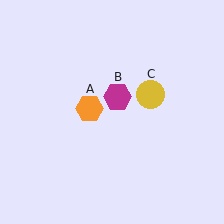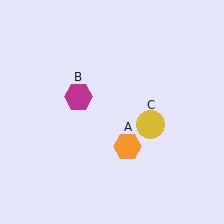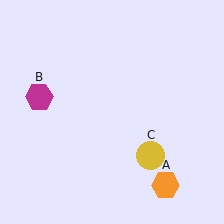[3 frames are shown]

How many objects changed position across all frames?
3 objects changed position: orange hexagon (object A), magenta hexagon (object B), yellow circle (object C).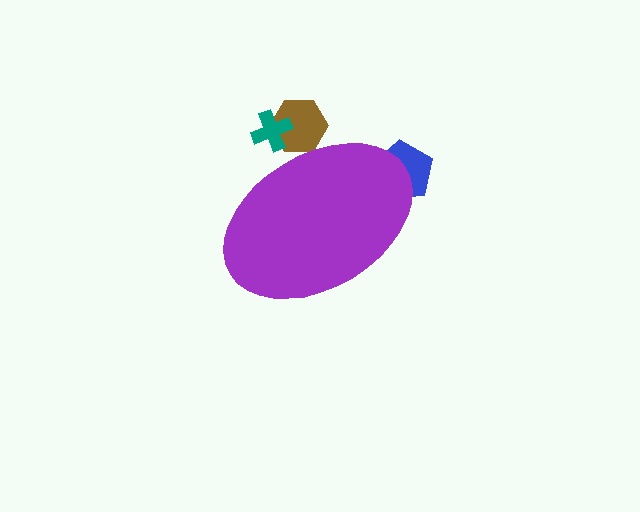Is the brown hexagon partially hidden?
Yes, the brown hexagon is partially hidden behind the purple ellipse.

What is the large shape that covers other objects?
A purple ellipse.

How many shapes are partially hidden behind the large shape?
4 shapes are partially hidden.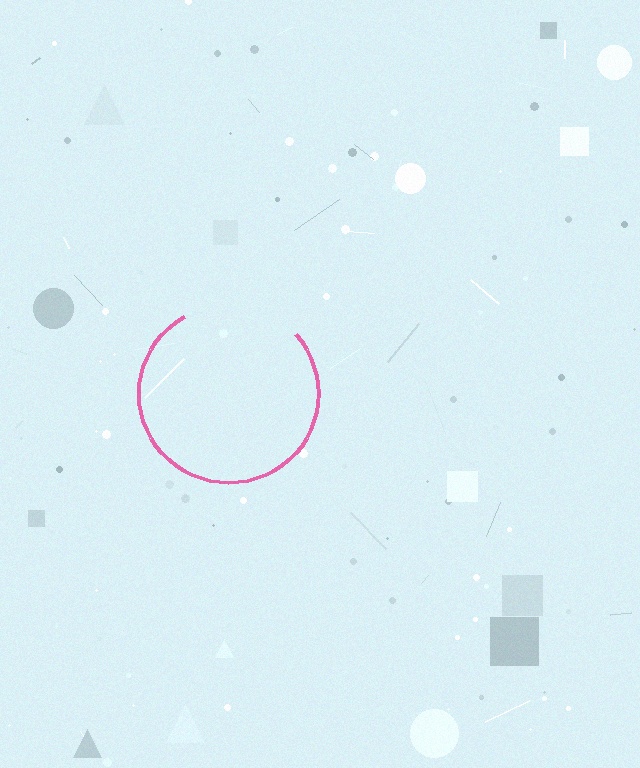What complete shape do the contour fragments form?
The contour fragments form a circle.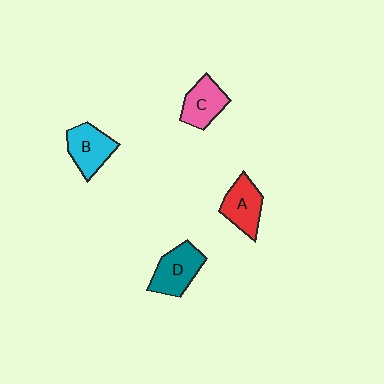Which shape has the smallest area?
Shape C (pink).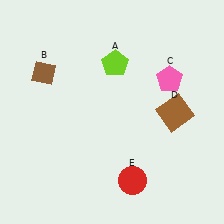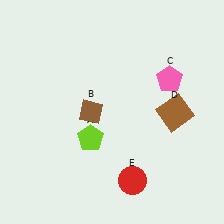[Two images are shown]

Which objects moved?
The objects that moved are: the lime pentagon (A), the brown diamond (B).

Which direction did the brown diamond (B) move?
The brown diamond (B) moved right.